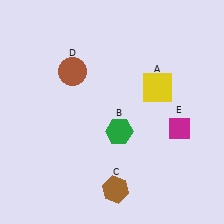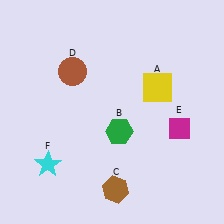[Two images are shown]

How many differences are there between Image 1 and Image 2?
There is 1 difference between the two images.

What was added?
A cyan star (F) was added in Image 2.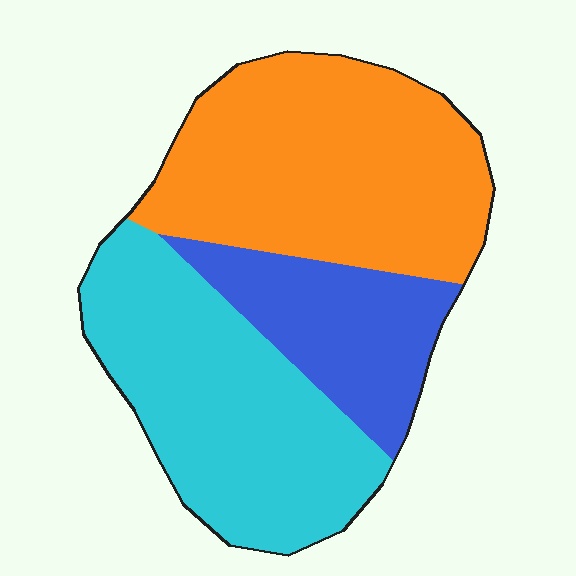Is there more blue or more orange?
Orange.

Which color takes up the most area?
Orange, at roughly 40%.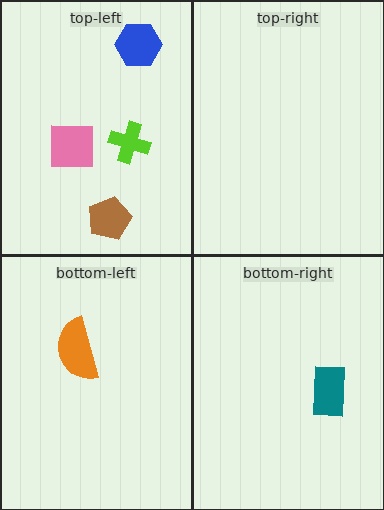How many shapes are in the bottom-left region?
1.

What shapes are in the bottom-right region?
The teal rectangle.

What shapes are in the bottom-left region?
The orange semicircle.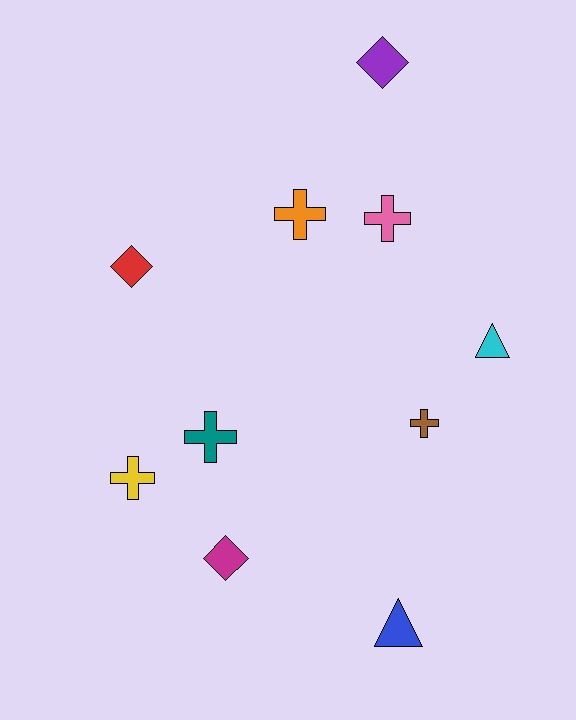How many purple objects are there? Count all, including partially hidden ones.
There is 1 purple object.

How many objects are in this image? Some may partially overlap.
There are 10 objects.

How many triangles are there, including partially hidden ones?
There are 2 triangles.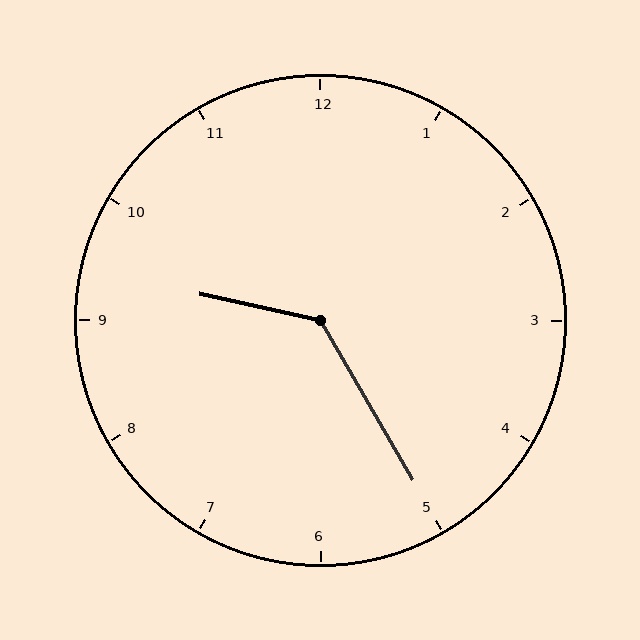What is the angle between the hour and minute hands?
Approximately 132 degrees.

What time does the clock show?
9:25.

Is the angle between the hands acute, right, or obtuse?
It is obtuse.